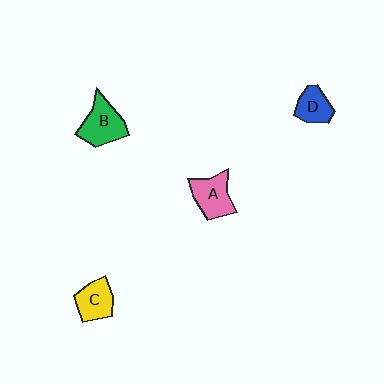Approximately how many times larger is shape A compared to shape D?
Approximately 1.4 times.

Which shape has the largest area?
Shape B (green).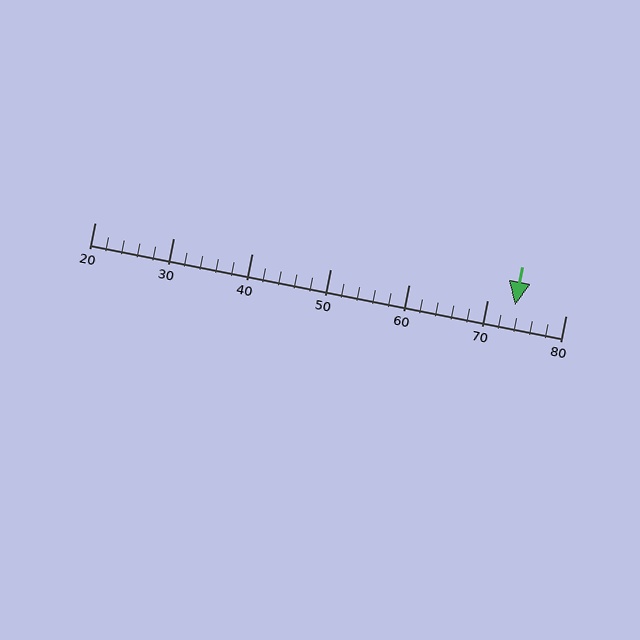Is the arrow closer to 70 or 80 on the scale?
The arrow is closer to 70.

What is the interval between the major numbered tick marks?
The major tick marks are spaced 10 units apart.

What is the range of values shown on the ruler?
The ruler shows values from 20 to 80.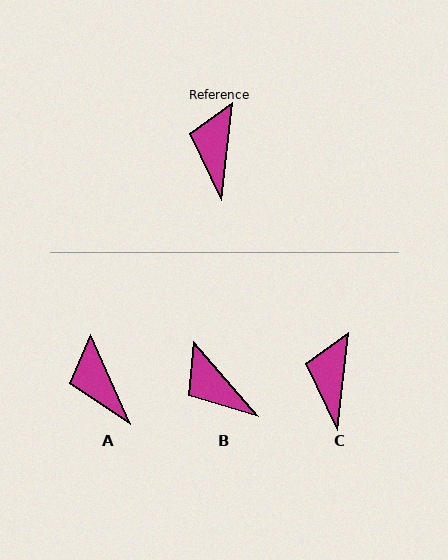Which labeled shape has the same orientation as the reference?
C.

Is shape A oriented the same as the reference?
No, it is off by about 31 degrees.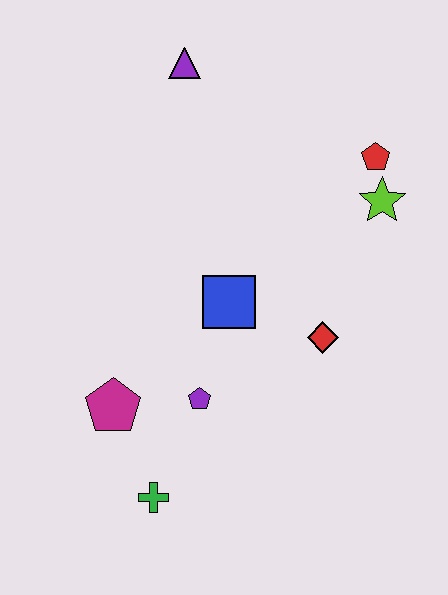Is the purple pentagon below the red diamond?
Yes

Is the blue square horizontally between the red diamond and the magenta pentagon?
Yes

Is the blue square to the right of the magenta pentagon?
Yes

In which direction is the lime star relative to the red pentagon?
The lime star is below the red pentagon.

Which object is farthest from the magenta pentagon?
The red pentagon is farthest from the magenta pentagon.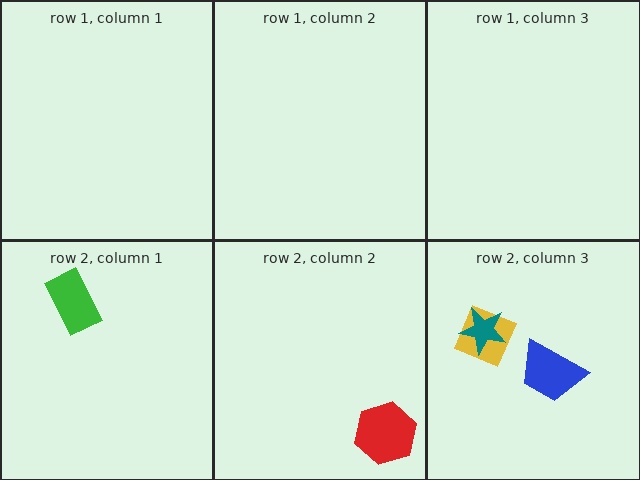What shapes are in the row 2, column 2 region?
The red hexagon.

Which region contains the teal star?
The row 2, column 3 region.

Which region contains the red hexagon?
The row 2, column 2 region.